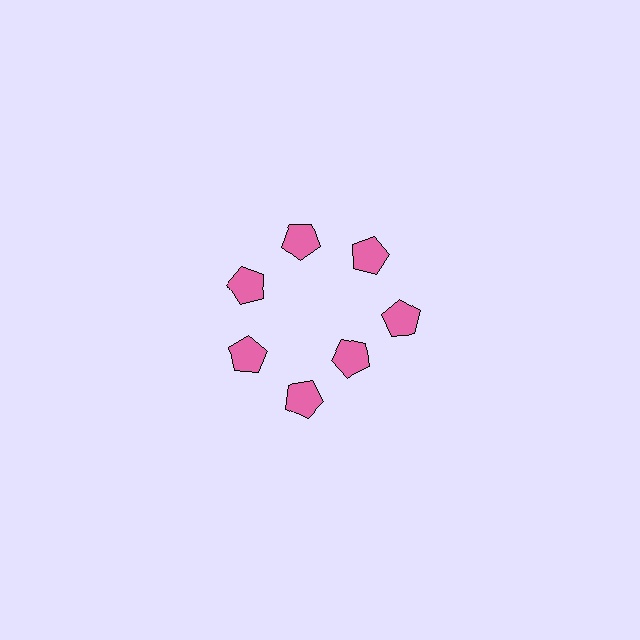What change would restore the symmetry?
The symmetry would be restored by moving it outward, back onto the ring so that all 7 pentagons sit at equal angles and equal distance from the center.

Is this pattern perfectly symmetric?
No. The 7 pink pentagons are arranged in a ring, but one element near the 5 o'clock position is pulled inward toward the center, breaking the 7-fold rotational symmetry.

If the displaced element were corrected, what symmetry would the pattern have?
It would have 7-fold rotational symmetry — the pattern would map onto itself every 51 degrees.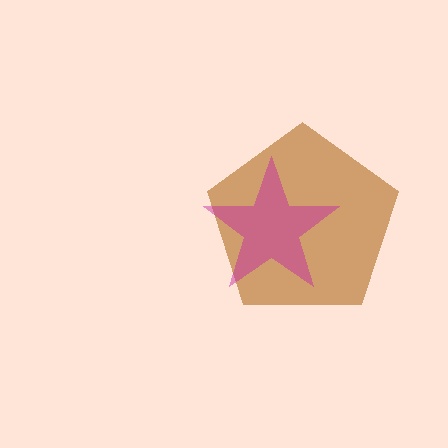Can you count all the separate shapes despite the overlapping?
Yes, there are 2 separate shapes.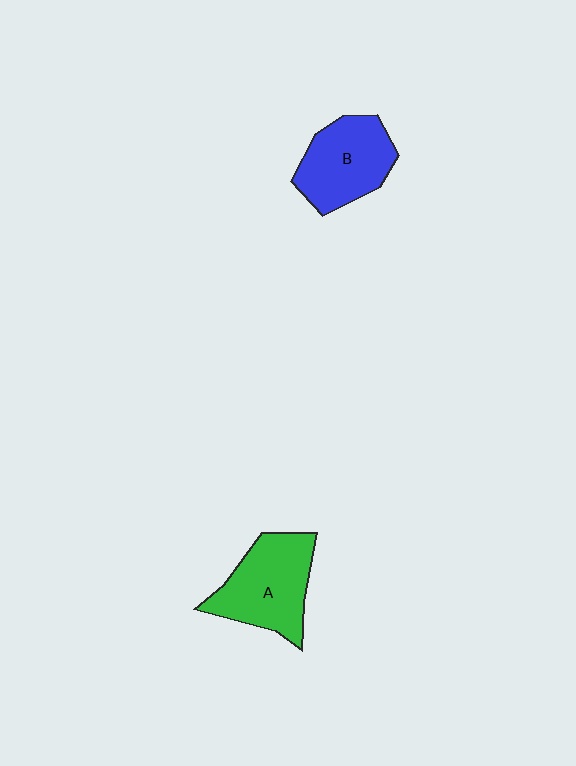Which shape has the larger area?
Shape A (green).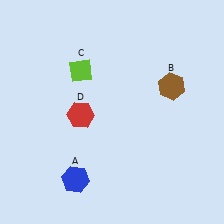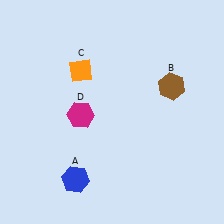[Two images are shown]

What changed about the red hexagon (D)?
In Image 1, D is red. In Image 2, it changed to magenta.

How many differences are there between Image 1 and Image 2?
There are 2 differences between the two images.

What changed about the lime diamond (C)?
In Image 1, C is lime. In Image 2, it changed to orange.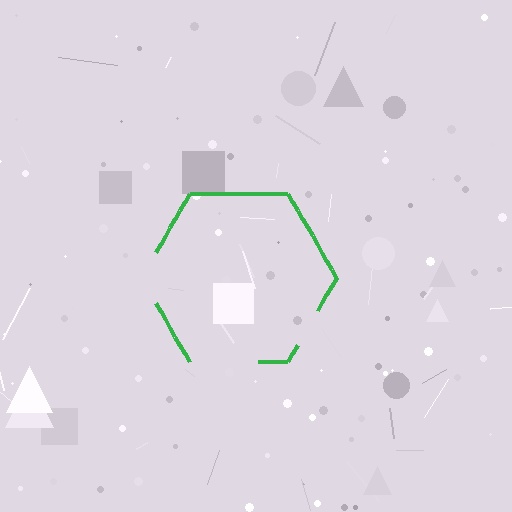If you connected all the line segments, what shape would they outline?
They would outline a hexagon.